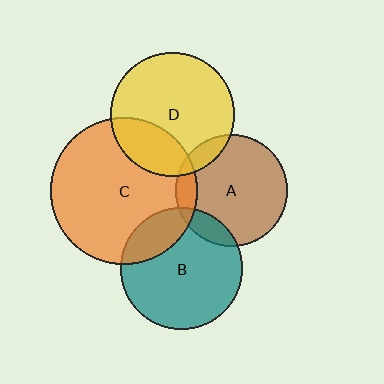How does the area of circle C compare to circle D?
Approximately 1.4 times.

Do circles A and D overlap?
Yes.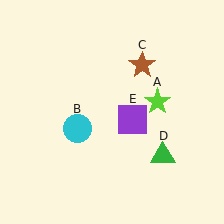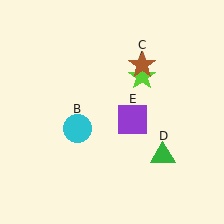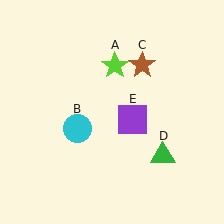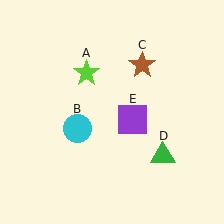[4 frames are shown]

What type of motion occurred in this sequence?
The lime star (object A) rotated counterclockwise around the center of the scene.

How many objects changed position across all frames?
1 object changed position: lime star (object A).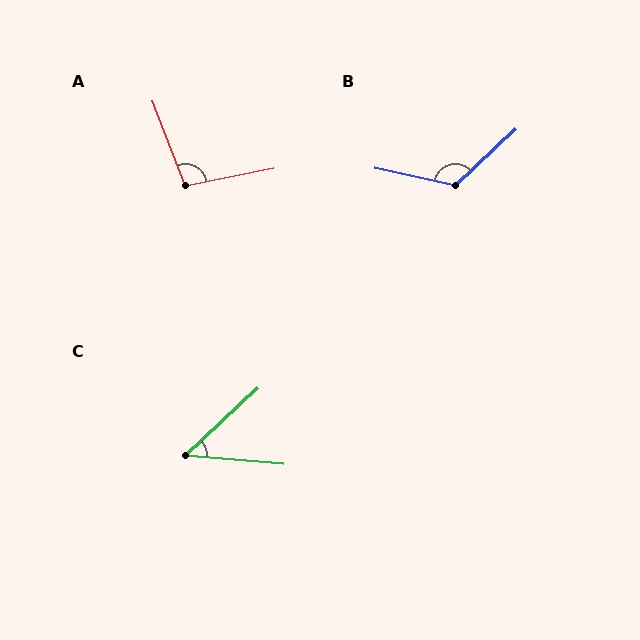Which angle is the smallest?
C, at approximately 48 degrees.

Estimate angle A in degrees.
Approximately 100 degrees.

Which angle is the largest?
B, at approximately 125 degrees.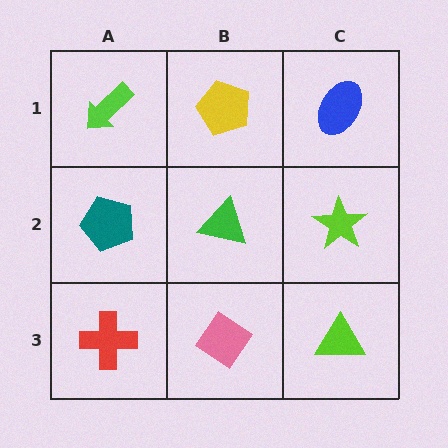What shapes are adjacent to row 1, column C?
A lime star (row 2, column C), a yellow pentagon (row 1, column B).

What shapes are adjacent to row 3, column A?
A teal pentagon (row 2, column A), a pink diamond (row 3, column B).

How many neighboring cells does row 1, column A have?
2.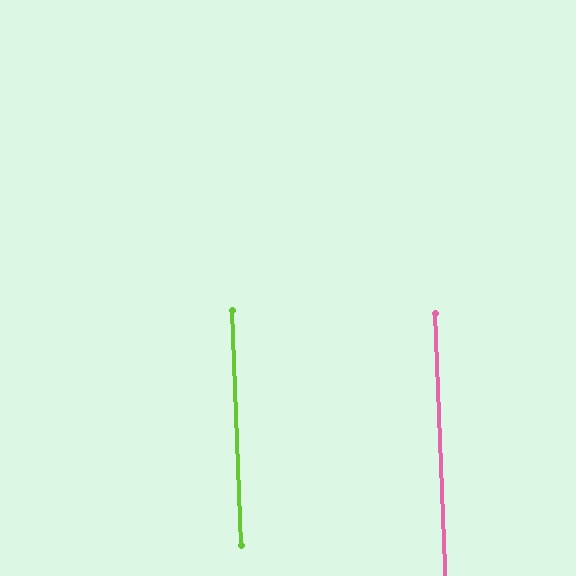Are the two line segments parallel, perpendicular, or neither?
Parallel — their directions differ by only 0.1°.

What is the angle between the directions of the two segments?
Approximately 0 degrees.